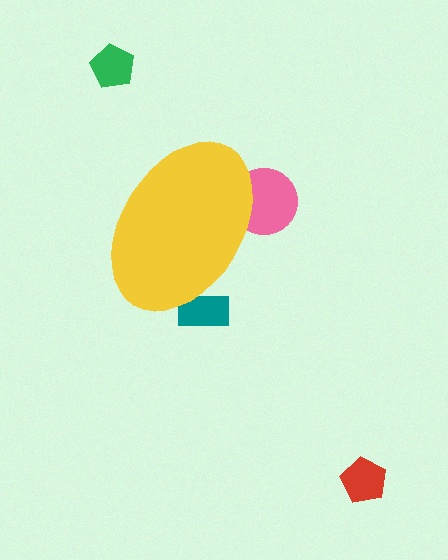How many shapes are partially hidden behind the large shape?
2 shapes are partially hidden.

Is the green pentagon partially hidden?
No, the green pentagon is fully visible.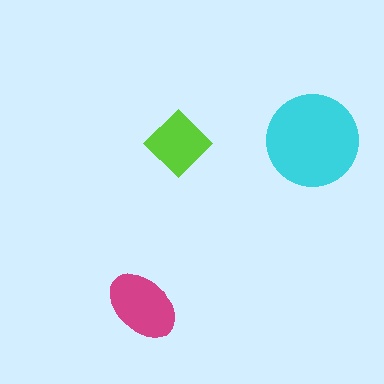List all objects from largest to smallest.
The cyan circle, the magenta ellipse, the lime diamond.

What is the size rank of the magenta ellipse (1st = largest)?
2nd.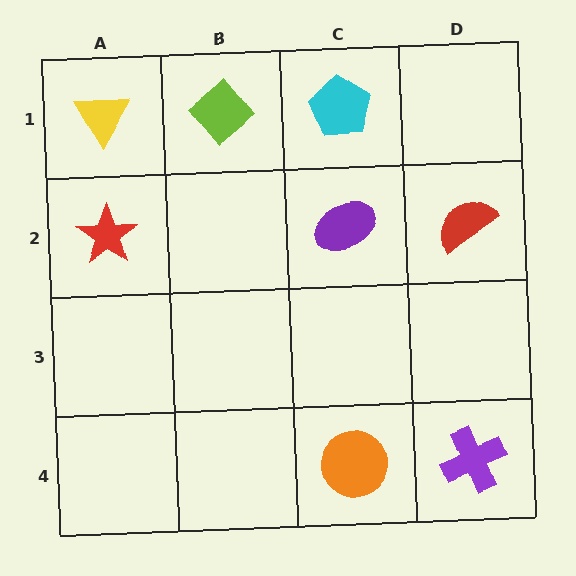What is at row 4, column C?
An orange circle.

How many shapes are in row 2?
3 shapes.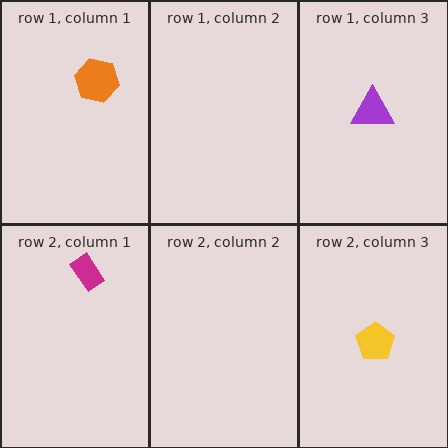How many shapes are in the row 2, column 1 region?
1.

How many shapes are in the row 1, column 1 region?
1.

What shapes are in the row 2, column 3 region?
The yellow pentagon.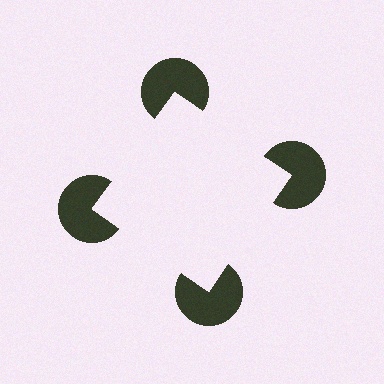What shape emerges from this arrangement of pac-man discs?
An illusory square — its edges are inferred from the aligned wedge cuts in the pac-man discs, not physically drawn.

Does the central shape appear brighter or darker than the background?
It typically appears slightly brighter than the background, even though no actual brightness change is drawn.